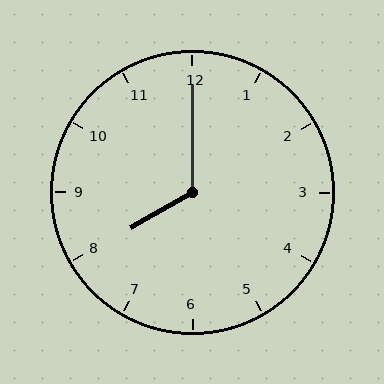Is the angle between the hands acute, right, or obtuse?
It is obtuse.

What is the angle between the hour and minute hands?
Approximately 120 degrees.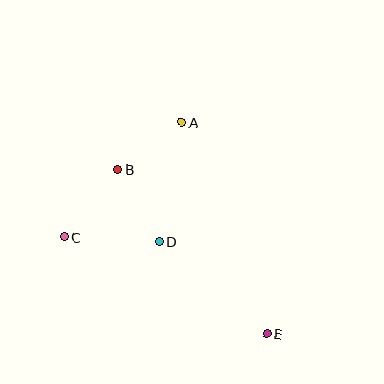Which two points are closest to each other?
Points A and B are closest to each other.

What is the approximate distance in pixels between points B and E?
The distance between B and E is approximately 222 pixels.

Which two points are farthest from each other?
Points A and E are farthest from each other.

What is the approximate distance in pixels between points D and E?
The distance between D and E is approximately 141 pixels.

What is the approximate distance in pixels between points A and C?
The distance between A and C is approximately 163 pixels.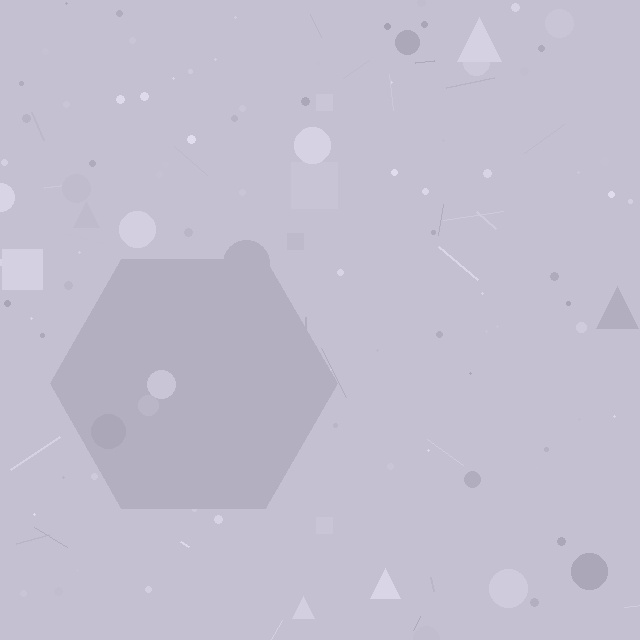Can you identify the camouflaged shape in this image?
The camouflaged shape is a hexagon.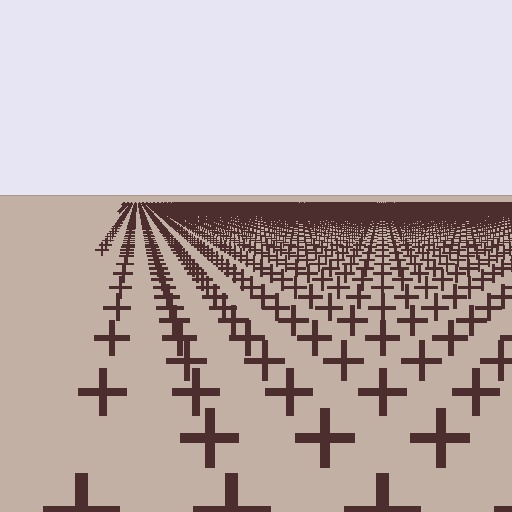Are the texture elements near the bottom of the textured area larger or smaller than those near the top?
Larger. Near the bottom, elements are closer to the viewer and appear at a bigger on-screen size.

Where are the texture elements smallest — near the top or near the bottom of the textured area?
Near the top.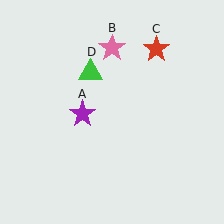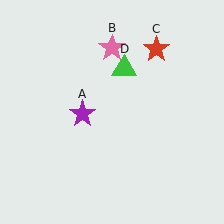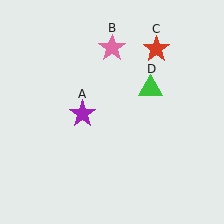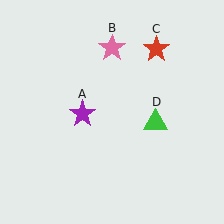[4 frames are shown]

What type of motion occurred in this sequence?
The green triangle (object D) rotated clockwise around the center of the scene.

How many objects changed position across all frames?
1 object changed position: green triangle (object D).